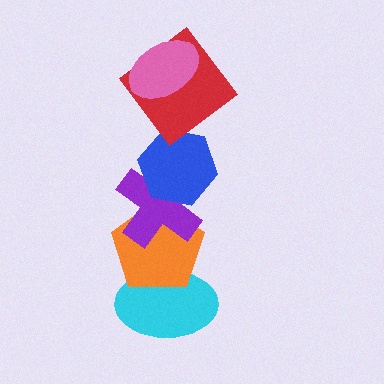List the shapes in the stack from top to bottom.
From top to bottom: the pink ellipse, the red diamond, the blue hexagon, the purple cross, the orange pentagon, the cyan ellipse.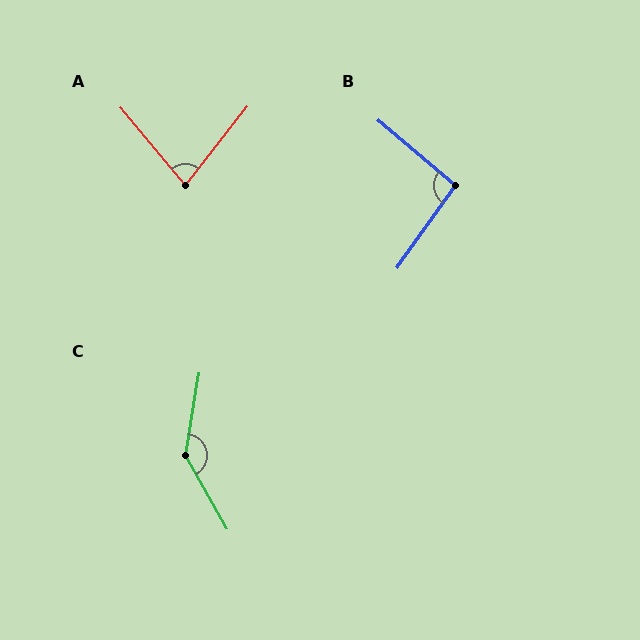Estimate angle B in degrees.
Approximately 95 degrees.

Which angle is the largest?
C, at approximately 141 degrees.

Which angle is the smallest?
A, at approximately 78 degrees.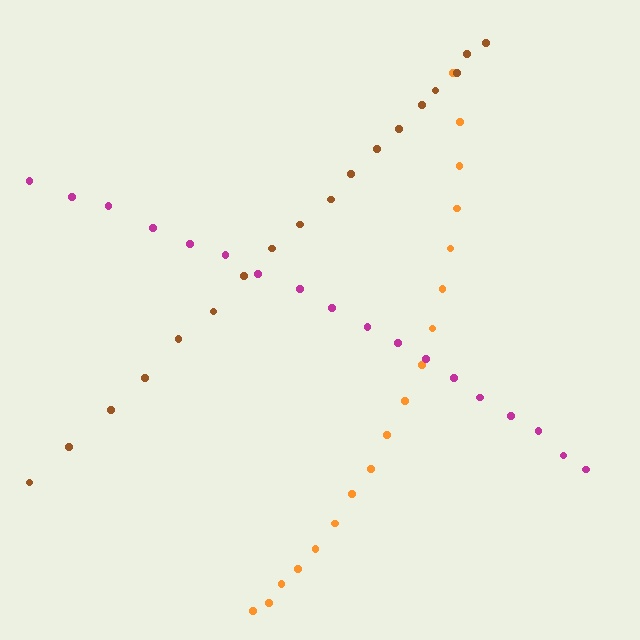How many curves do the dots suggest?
There are 3 distinct paths.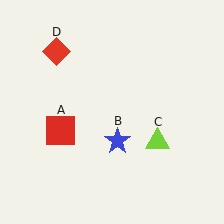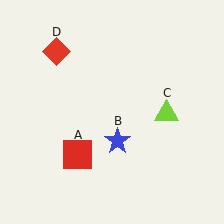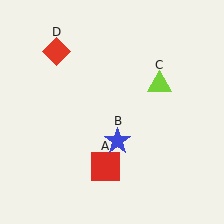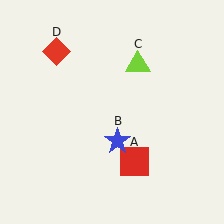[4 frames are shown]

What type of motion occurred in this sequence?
The red square (object A), lime triangle (object C) rotated counterclockwise around the center of the scene.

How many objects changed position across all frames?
2 objects changed position: red square (object A), lime triangle (object C).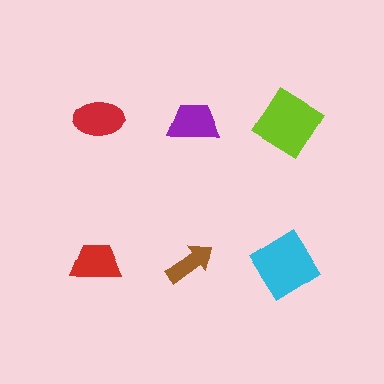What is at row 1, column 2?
A purple trapezoid.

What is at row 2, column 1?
A red trapezoid.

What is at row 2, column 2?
A brown arrow.